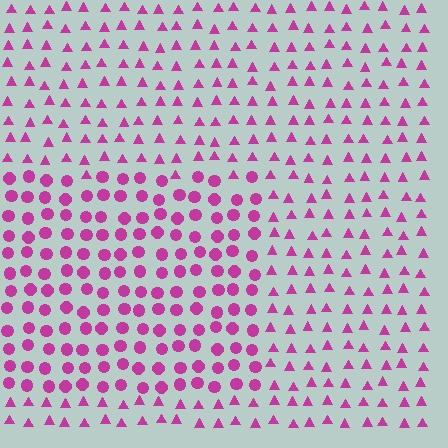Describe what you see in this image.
The image is filled with small magenta elements arranged in a uniform grid. A rectangle-shaped region contains circles, while the surrounding area contains triangles. The boundary is defined purely by the change in element shape.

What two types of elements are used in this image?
The image uses circles inside the rectangle region and triangles outside it.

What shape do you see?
I see a rectangle.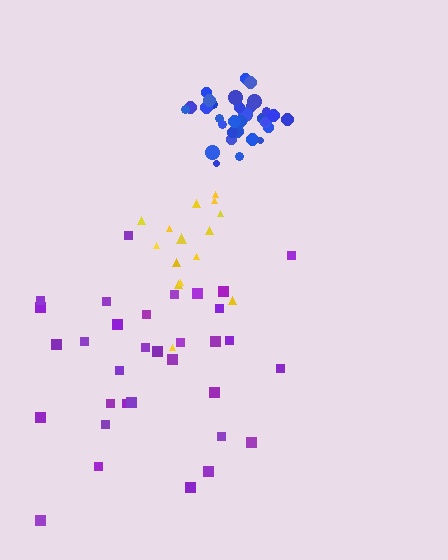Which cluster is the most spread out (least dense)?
Purple.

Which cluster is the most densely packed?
Blue.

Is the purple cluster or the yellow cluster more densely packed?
Yellow.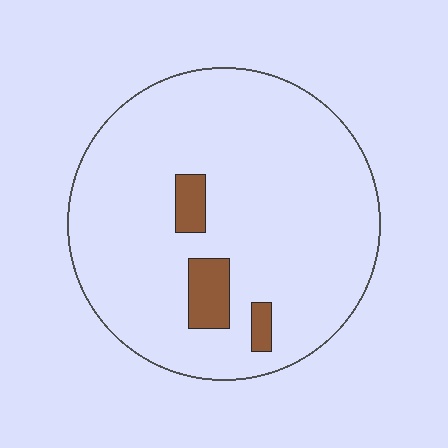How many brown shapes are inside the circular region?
3.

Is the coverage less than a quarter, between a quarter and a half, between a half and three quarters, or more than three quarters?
Less than a quarter.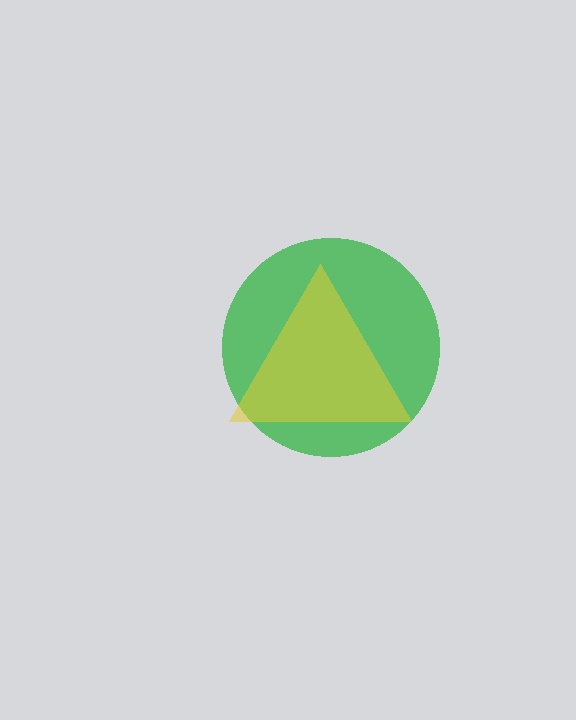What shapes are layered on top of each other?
The layered shapes are: a green circle, a yellow triangle.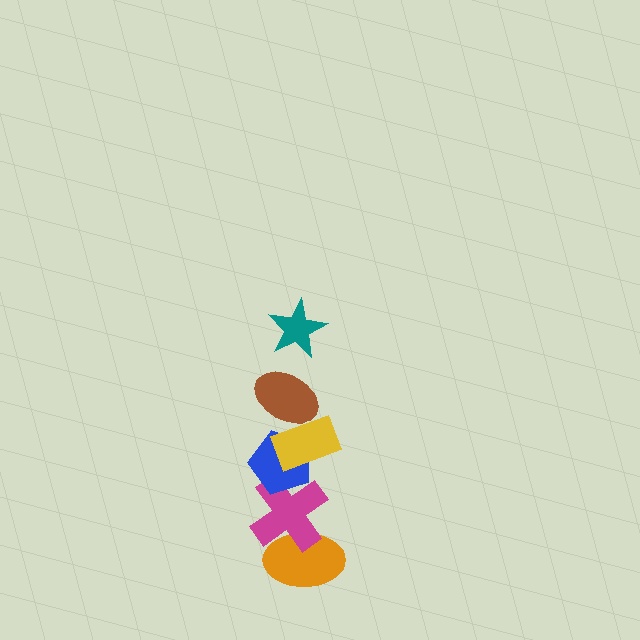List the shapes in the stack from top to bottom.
From top to bottom: the teal star, the brown ellipse, the yellow rectangle, the blue pentagon, the magenta cross, the orange ellipse.